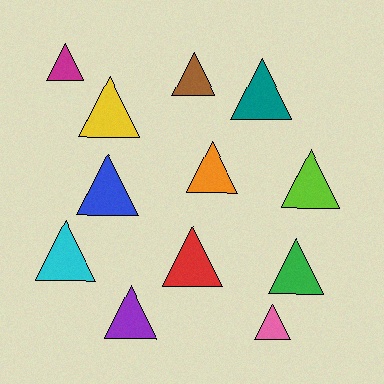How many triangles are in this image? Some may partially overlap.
There are 12 triangles.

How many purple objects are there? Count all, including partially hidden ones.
There is 1 purple object.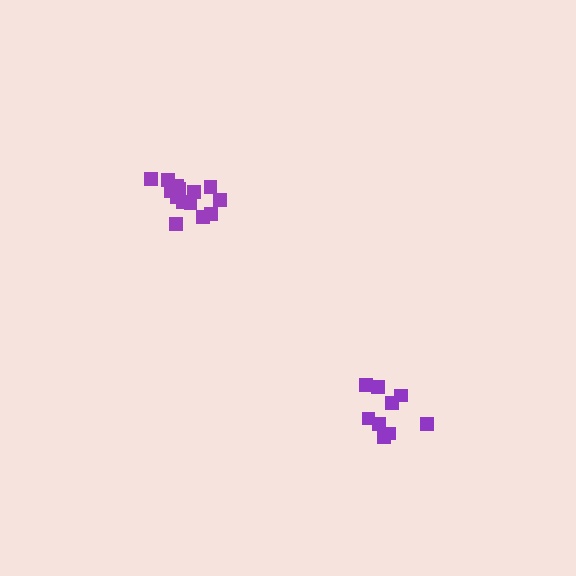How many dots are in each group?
Group 1: 9 dots, Group 2: 15 dots (24 total).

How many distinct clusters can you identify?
There are 2 distinct clusters.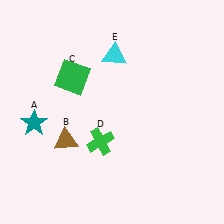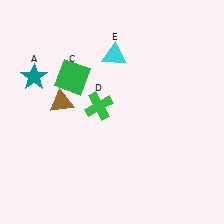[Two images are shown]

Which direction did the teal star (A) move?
The teal star (A) moved up.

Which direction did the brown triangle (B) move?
The brown triangle (B) moved up.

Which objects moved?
The objects that moved are: the teal star (A), the brown triangle (B), the green cross (D).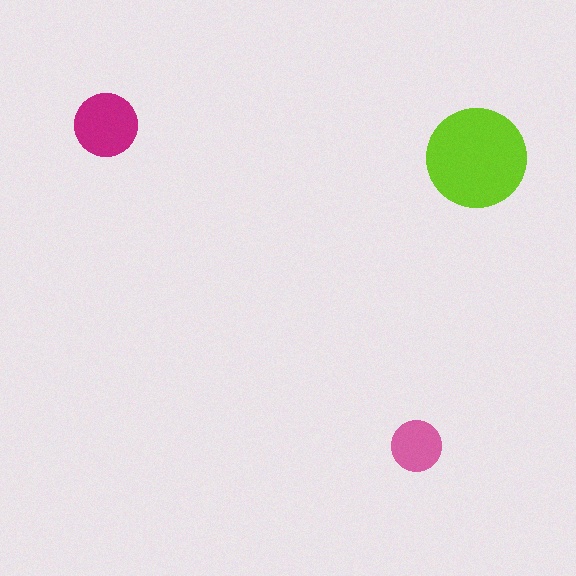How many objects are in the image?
There are 3 objects in the image.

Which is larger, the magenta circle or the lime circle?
The lime one.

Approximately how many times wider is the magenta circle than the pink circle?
About 1.5 times wider.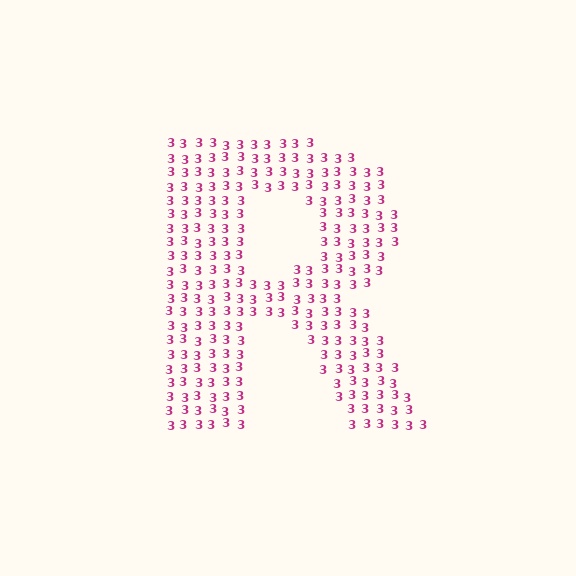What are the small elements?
The small elements are digit 3's.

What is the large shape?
The large shape is the letter R.